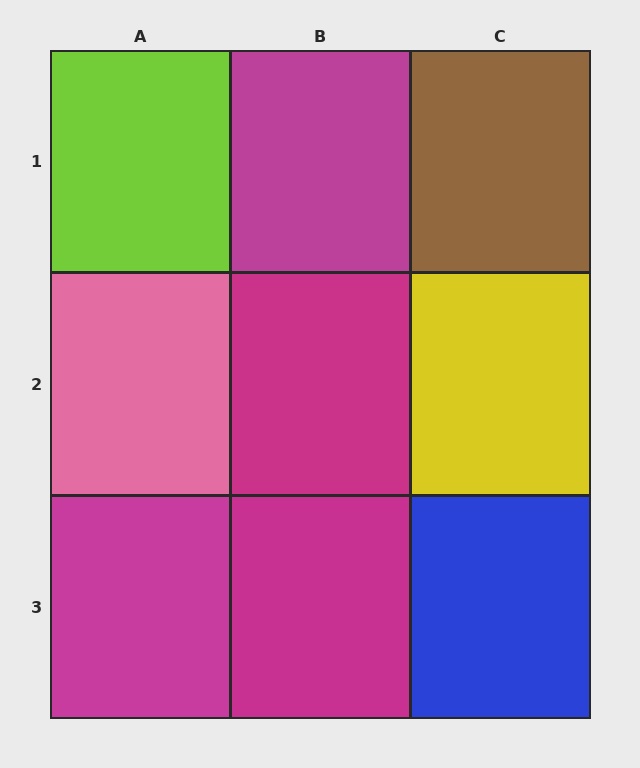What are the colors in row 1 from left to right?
Lime, magenta, brown.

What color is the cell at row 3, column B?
Magenta.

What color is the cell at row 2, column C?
Yellow.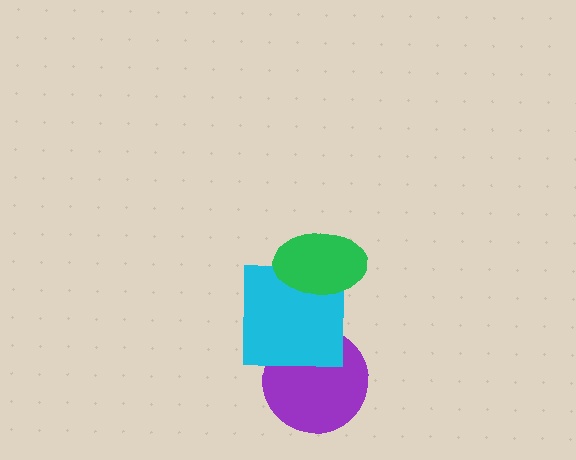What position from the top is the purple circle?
The purple circle is 3rd from the top.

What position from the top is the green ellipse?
The green ellipse is 1st from the top.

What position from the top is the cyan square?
The cyan square is 2nd from the top.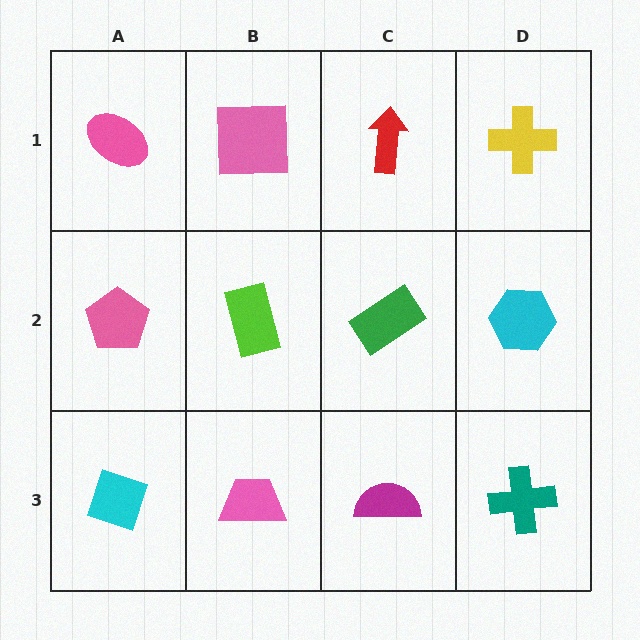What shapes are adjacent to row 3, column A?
A pink pentagon (row 2, column A), a pink trapezoid (row 3, column B).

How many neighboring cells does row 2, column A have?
3.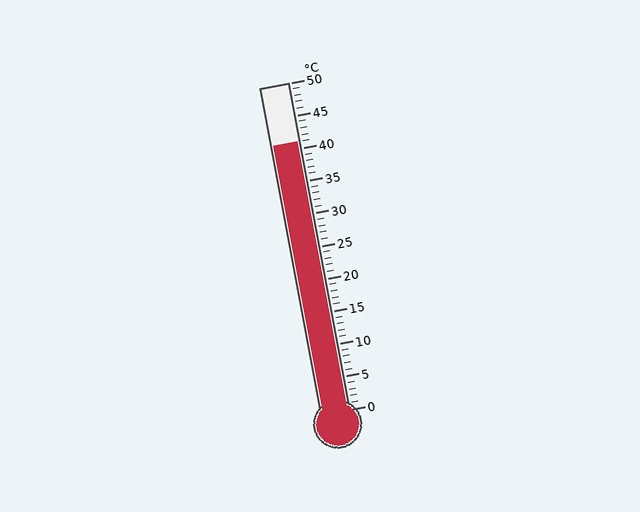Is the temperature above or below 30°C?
The temperature is above 30°C.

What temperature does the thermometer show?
The thermometer shows approximately 41°C.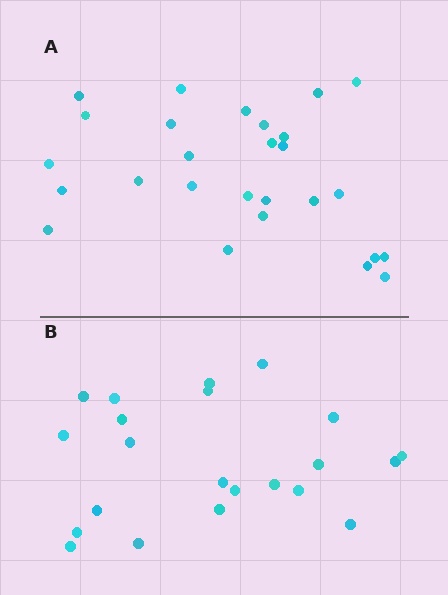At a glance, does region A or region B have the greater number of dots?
Region A (the top region) has more dots.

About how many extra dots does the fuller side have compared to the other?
Region A has about 5 more dots than region B.